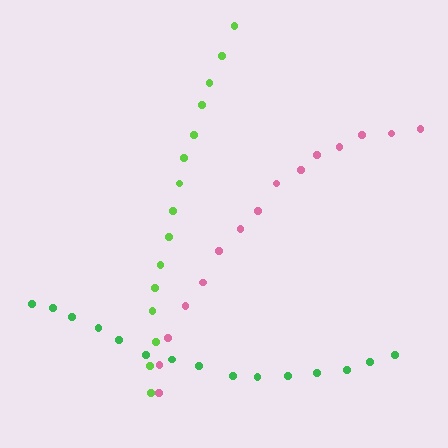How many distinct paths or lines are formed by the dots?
There are 3 distinct paths.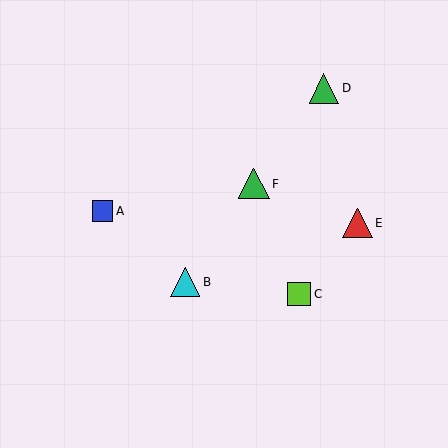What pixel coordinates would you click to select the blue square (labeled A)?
Click at (103, 211) to select the blue square A.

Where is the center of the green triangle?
The center of the green triangle is at (324, 88).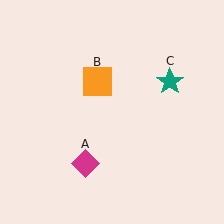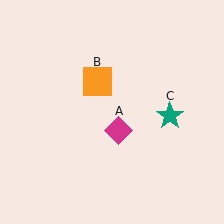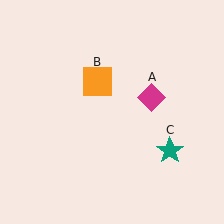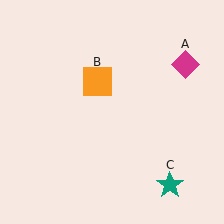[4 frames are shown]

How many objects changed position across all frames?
2 objects changed position: magenta diamond (object A), teal star (object C).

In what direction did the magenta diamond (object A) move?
The magenta diamond (object A) moved up and to the right.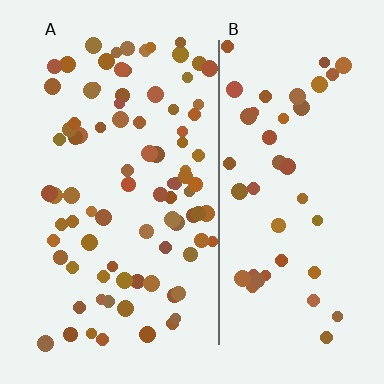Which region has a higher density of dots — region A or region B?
A (the left).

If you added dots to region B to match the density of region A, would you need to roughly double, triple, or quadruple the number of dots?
Approximately double.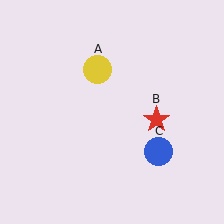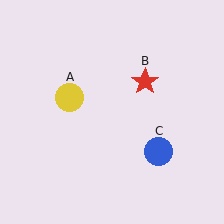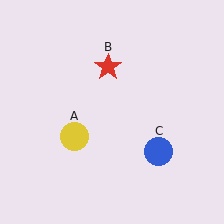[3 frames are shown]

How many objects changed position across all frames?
2 objects changed position: yellow circle (object A), red star (object B).